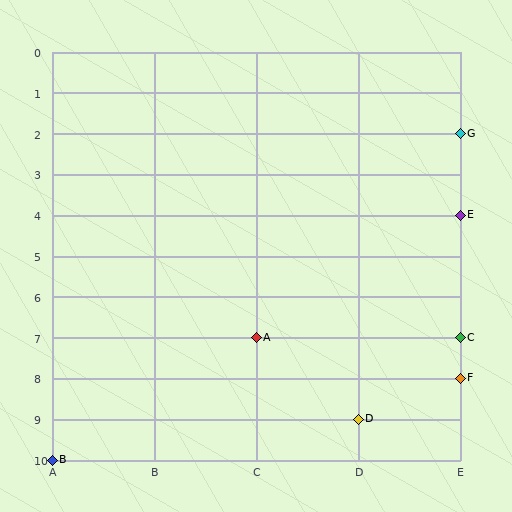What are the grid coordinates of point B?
Point B is at grid coordinates (A, 10).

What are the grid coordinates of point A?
Point A is at grid coordinates (C, 7).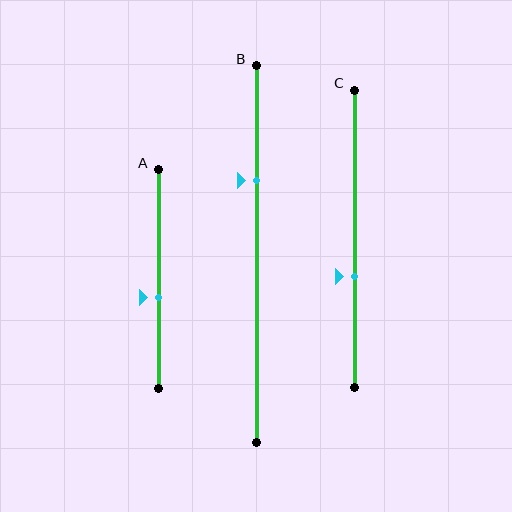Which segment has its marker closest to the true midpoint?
Segment A has its marker closest to the true midpoint.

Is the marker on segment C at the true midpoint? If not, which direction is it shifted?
No, the marker on segment C is shifted downward by about 13% of the segment length.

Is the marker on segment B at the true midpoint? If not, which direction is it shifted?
No, the marker on segment B is shifted upward by about 20% of the segment length.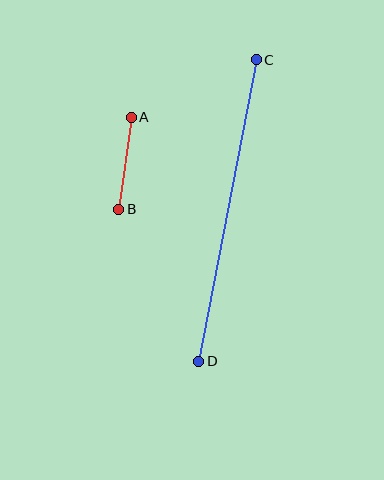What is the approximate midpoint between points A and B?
The midpoint is at approximately (125, 163) pixels.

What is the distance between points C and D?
The distance is approximately 307 pixels.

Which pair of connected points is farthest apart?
Points C and D are farthest apart.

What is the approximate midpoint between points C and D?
The midpoint is at approximately (227, 211) pixels.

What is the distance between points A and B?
The distance is approximately 93 pixels.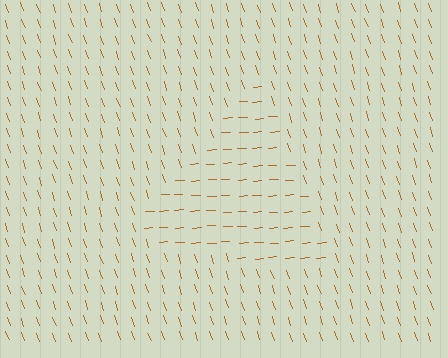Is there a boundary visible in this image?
Yes, there is a texture boundary formed by a change in line orientation.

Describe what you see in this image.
The image is filled with small brown line segments. A triangle region in the image has lines oriented differently from the surrounding lines, creating a visible texture boundary.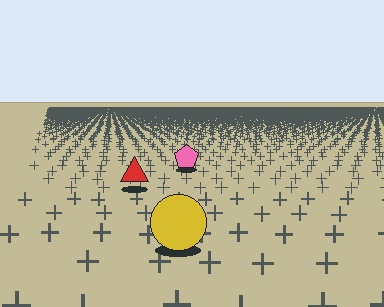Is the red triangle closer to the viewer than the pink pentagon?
Yes. The red triangle is closer — you can tell from the texture gradient: the ground texture is coarser near it.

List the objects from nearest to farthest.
From nearest to farthest: the yellow circle, the red triangle, the pink pentagon.